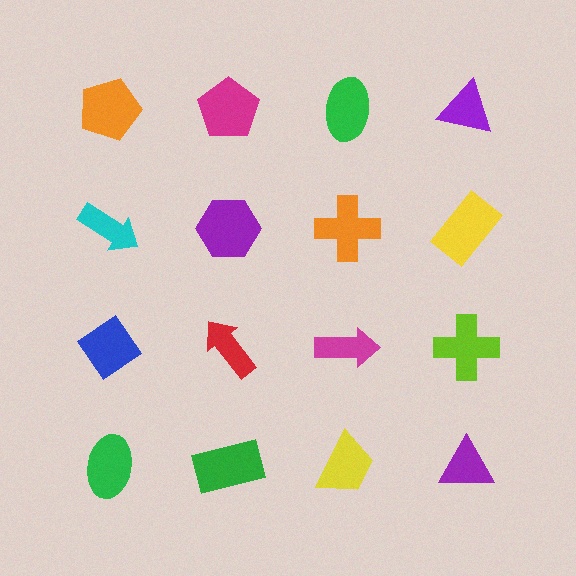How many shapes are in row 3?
4 shapes.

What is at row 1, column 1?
An orange pentagon.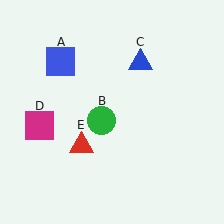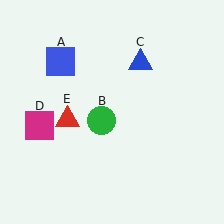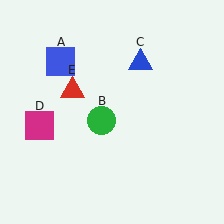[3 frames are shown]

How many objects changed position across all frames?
1 object changed position: red triangle (object E).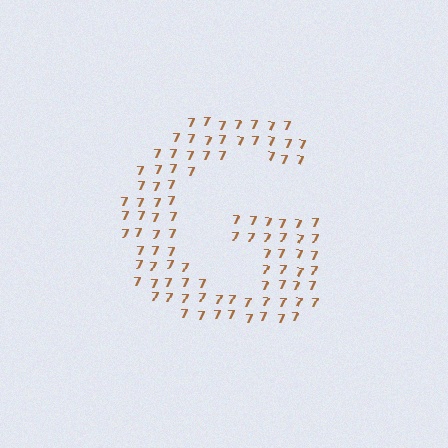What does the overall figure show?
The overall figure shows the letter G.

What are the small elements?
The small elements are digit 7's.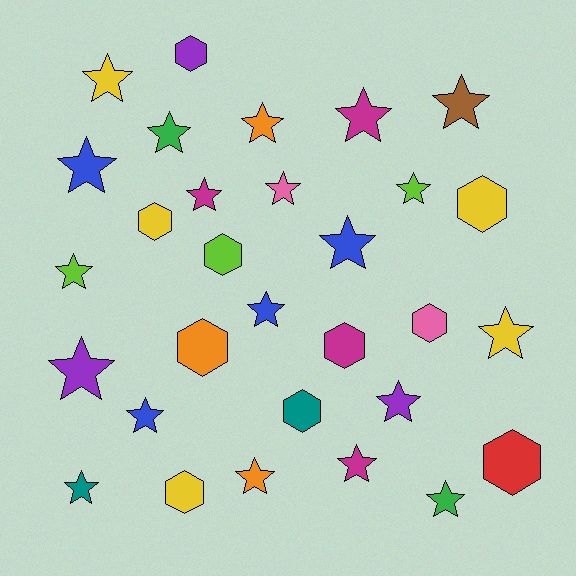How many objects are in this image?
There are 30 objects.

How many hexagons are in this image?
There are 10 hexagons.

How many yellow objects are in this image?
There are 5 yellow objects.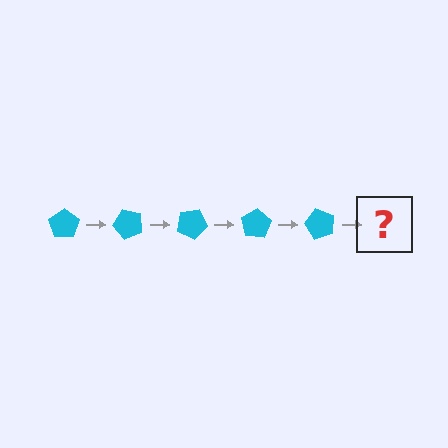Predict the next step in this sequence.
The next step is a cyan pentagon rotated 250 degrees.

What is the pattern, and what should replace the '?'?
The pattern is that the pentagon rotates 50 degrees each step. The '?' should be a cyan pentagon rotated 250 degrees.